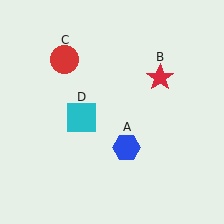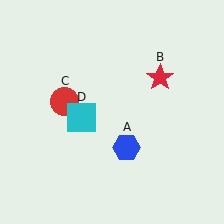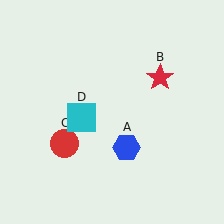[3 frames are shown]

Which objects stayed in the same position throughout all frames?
Blue hexagon (object A) and red star (object B) and cyan square (object D) remained stationary.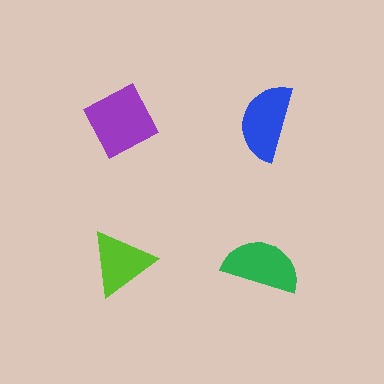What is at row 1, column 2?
A blue semicircle.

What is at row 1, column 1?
A purple diamond.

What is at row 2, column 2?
A green semicircle.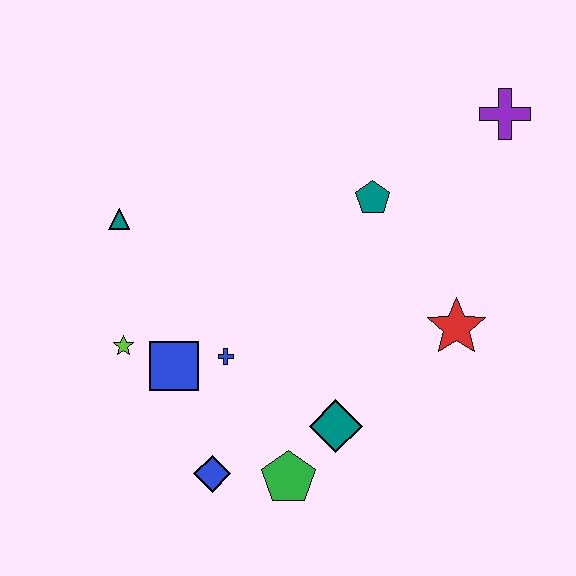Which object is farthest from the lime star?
The purple cross is farthest from the lime star.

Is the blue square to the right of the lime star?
Yes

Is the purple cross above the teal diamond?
Yes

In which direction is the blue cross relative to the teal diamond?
The blue cross is to the left of the teal diamond.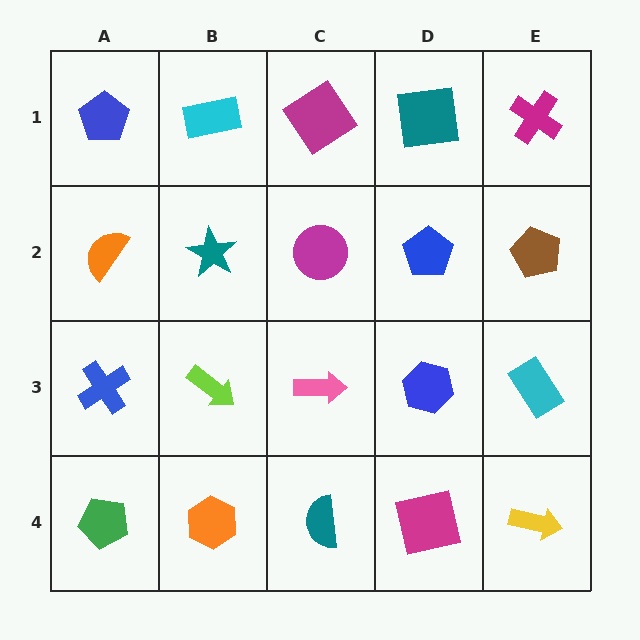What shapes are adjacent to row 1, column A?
An orange semicircle (row 2, column A), a cyan rectangle (row 1, column B).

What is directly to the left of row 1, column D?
A magenta diamond.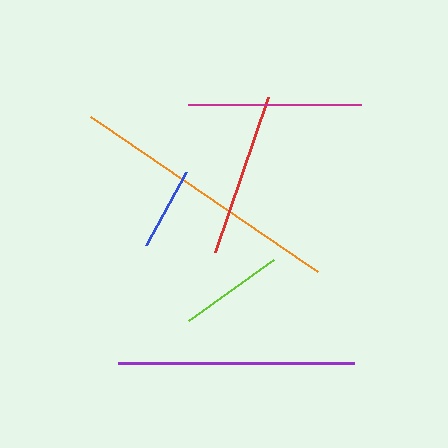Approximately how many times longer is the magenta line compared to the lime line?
The magenta line is approximately 1.7 times the length of the lime line.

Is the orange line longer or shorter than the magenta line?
The orange line is longer than the magenta line.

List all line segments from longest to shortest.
From longest to shortest: orange, purple, magenta, red, lime, blue.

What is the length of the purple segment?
The purple segment is approximately 236 pixels long.